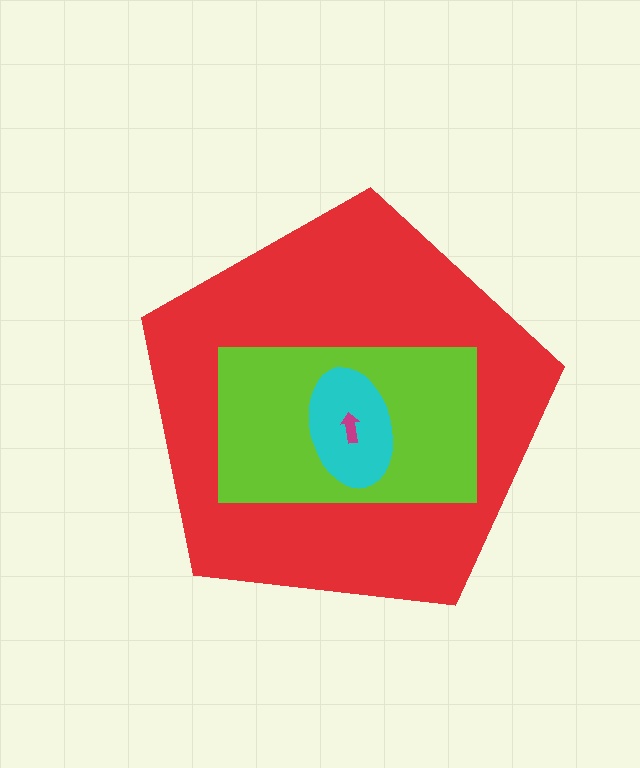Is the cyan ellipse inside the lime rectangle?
Yes.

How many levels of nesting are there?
4.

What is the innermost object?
The magenta arrow.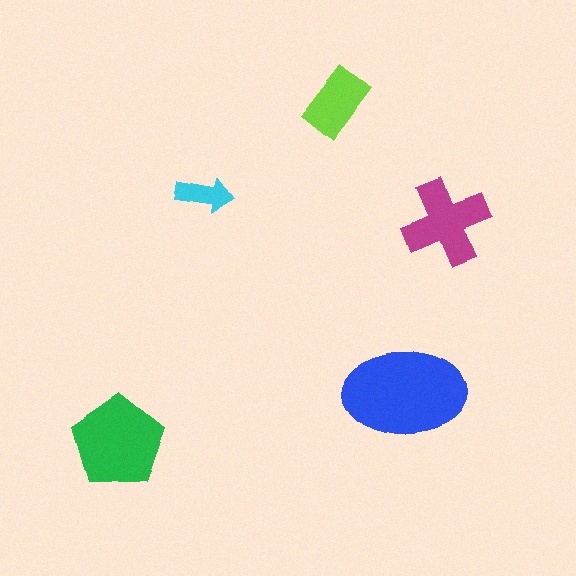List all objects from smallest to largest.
The cyan arrow, the lime rectangle, the magenta cross, the green pentagon, the blue ellipse.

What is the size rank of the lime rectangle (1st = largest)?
4th.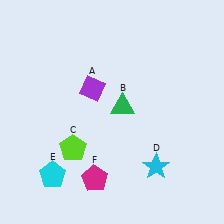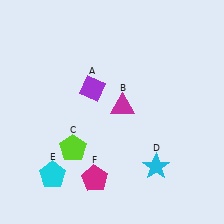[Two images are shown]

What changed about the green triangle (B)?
In Image 1, B is green. In Image 2, it changed to magenta.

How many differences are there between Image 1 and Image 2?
There is 1 difference between the two images.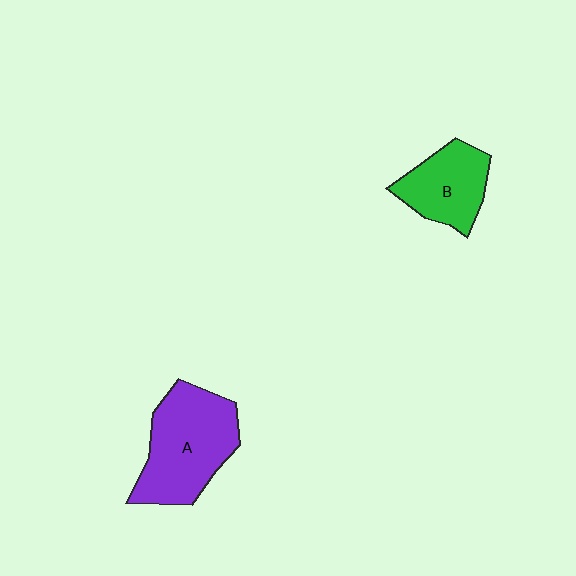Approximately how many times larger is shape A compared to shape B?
Approximately 1.5 times.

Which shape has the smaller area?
Shape B (green).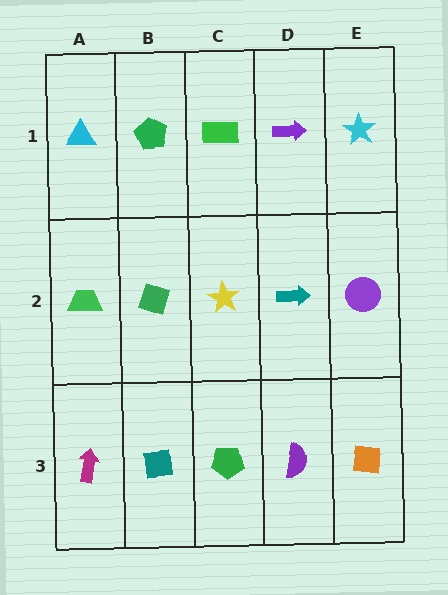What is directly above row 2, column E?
A cyan star.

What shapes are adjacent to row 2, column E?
A cyan star (row 1, column E), an orange square (row 3, column E), a teal arrow (row 2, column D).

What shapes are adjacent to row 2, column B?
A green pentagon (row 1, column B), a teal square (row 3, column B), a green trapezoid (row 2, column A), a yellow star (row 2, column C).